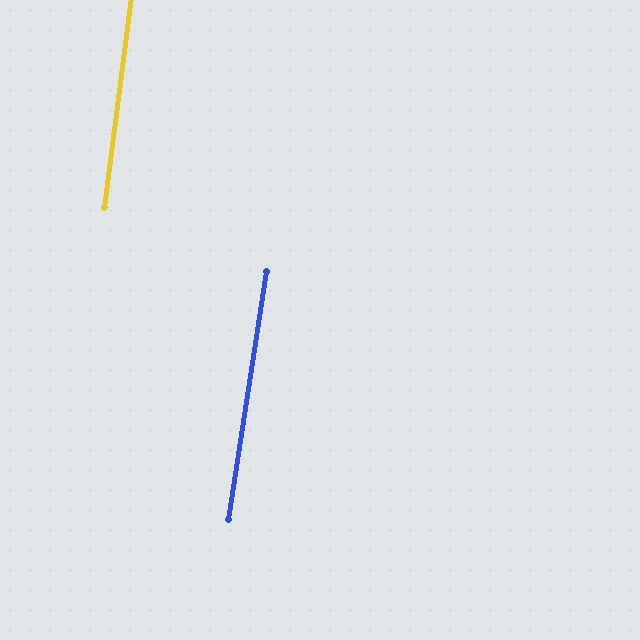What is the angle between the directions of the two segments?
Approximately 1 degree.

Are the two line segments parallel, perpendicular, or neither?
Parallel — their directions differ by only 1.3°.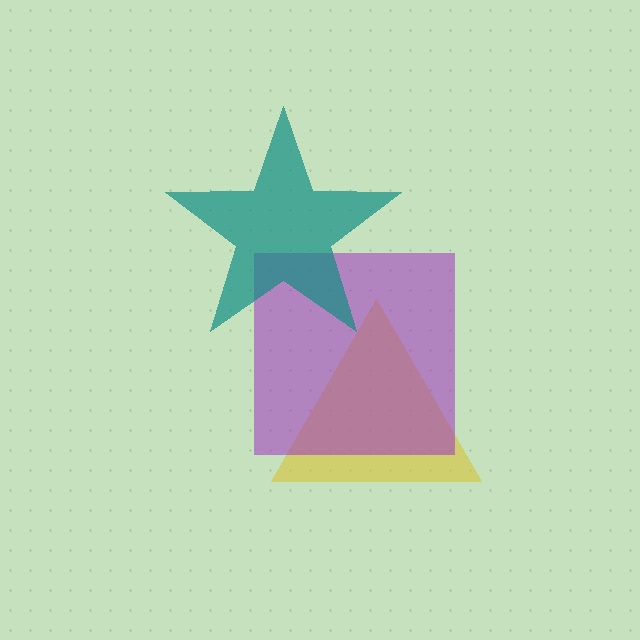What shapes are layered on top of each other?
The layered shapes are: a yellow triangle, a purple square, a teal star.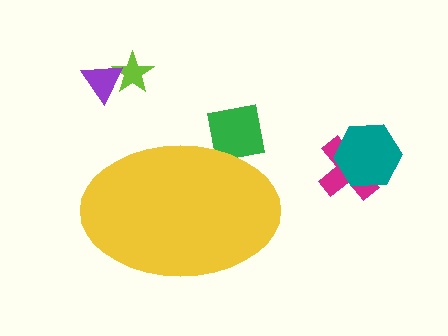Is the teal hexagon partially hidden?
No, the teal hexagon is fully visible.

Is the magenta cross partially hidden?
No, the magenta cross is fully visible.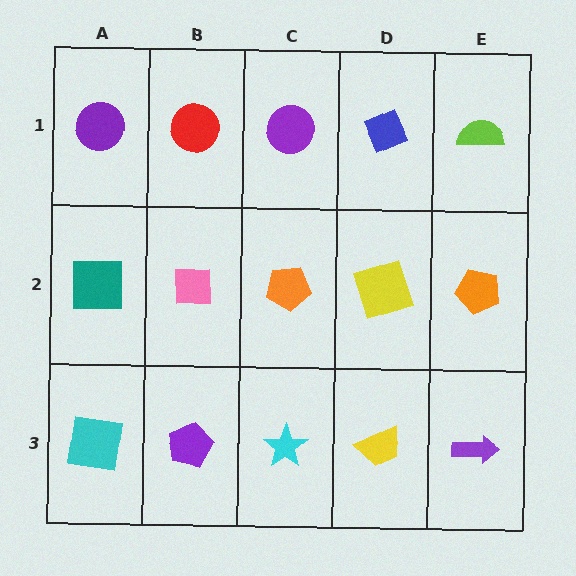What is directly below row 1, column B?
A pink square.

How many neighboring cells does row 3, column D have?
3.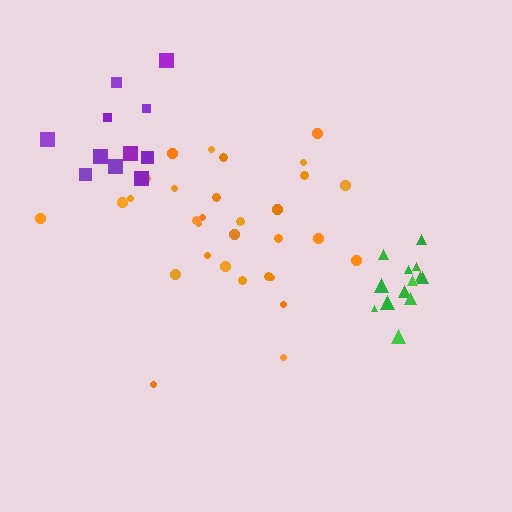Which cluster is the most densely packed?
Green.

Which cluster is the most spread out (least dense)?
Orange.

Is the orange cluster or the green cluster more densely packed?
Green.